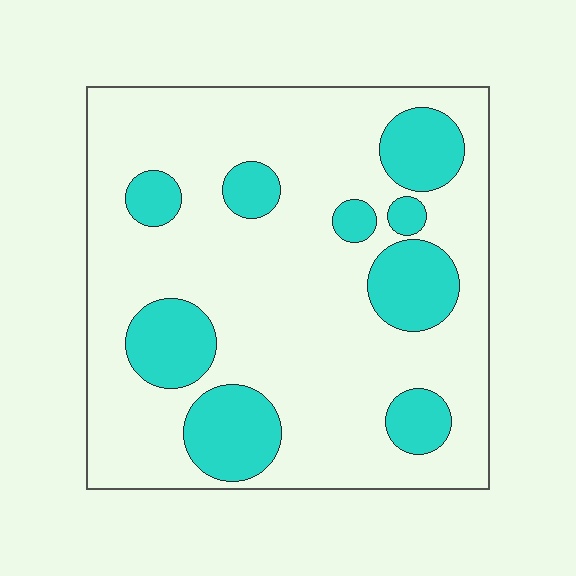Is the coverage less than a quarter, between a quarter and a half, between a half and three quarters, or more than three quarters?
Less than a quarter.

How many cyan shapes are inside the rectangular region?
9.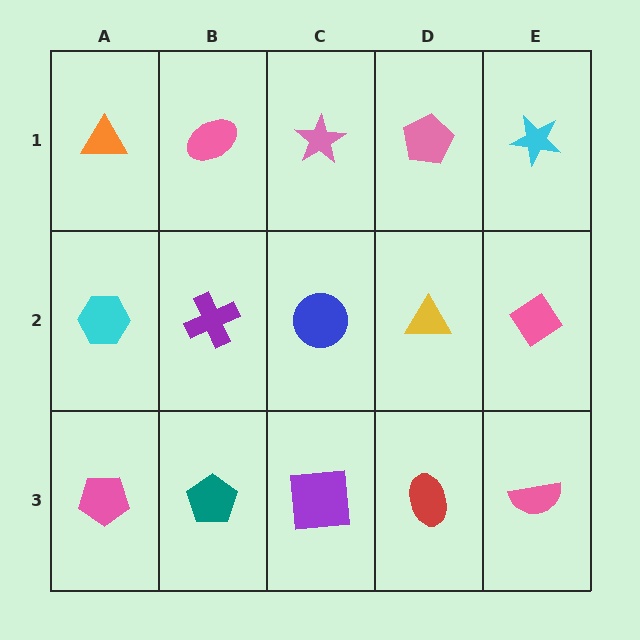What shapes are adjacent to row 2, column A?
An orange triangle (row 1, column A), a pink pentagon (row 3, column A), a purple cross (row 2, column B).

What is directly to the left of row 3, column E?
A red ellipse.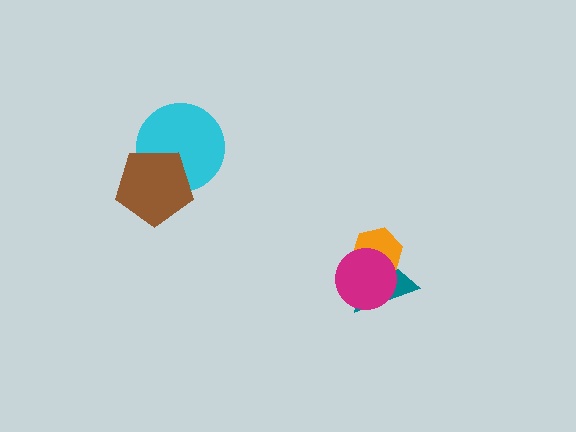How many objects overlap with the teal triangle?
2 objects overlap with the teal triangle.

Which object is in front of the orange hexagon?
The magenta circle is in front of the orange hexagon.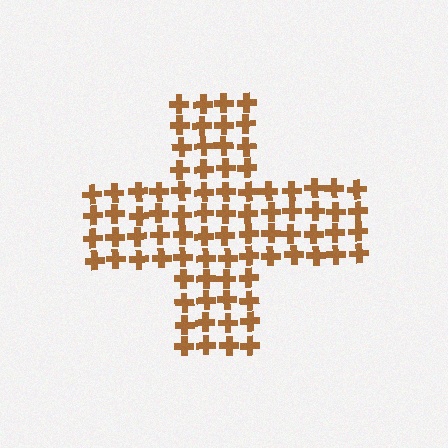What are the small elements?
The small elements are crosses.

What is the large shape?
The large shape is a cross.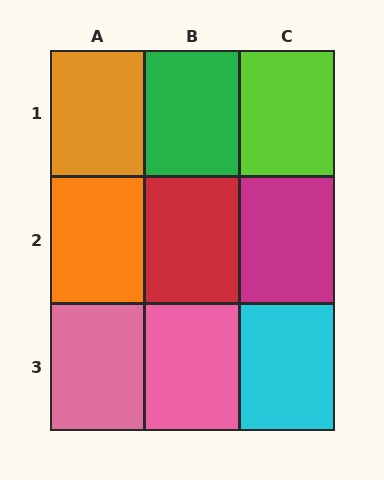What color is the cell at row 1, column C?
Lime.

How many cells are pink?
2 cells are pink.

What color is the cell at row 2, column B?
Red.